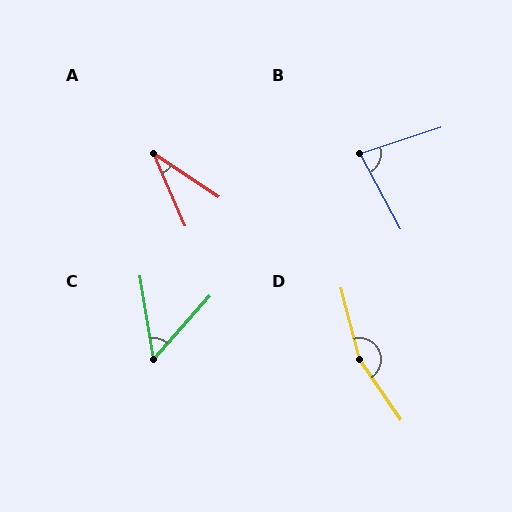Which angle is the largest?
D, at approximately 160 degrees.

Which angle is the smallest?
A, at approximately 33 degrees.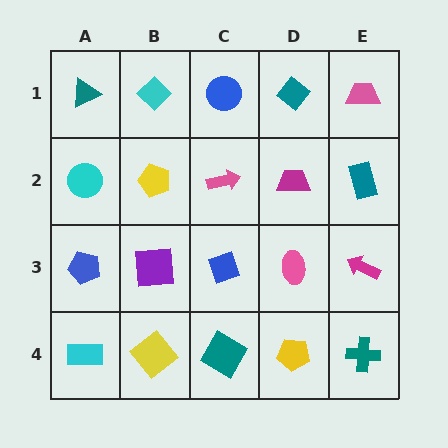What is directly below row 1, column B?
A yellow pentagon.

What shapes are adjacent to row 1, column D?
A magenta trapezoid (row 2, column D), a blue circle (row 1, column C), a pink trapezoid (row 1, column E).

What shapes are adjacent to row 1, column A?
A cyan circle (row 2, column A), a cyan diamond (row 1, column B).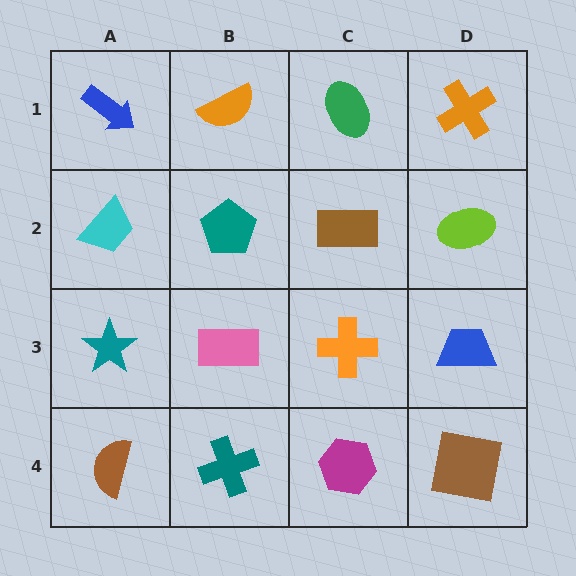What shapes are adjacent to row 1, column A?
A cyan trapezoid (row 2, column A), an orange semicircle (row 1, column B).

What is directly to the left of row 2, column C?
A teal pentagon.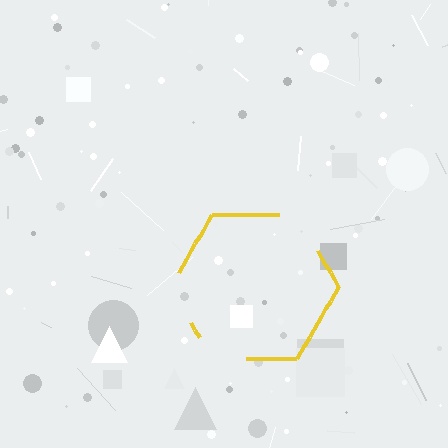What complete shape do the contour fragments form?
The contour fragments form a hexagon.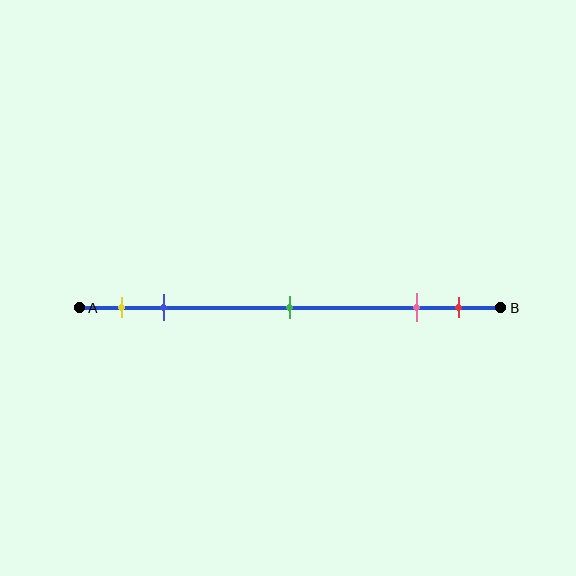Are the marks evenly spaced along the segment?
No, the marks are not evenly spaced.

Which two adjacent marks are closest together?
The pink and red marks are the closest adjacent pair.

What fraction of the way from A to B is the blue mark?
The blue mark is approximately 20% (0.2) of the way from A to B.